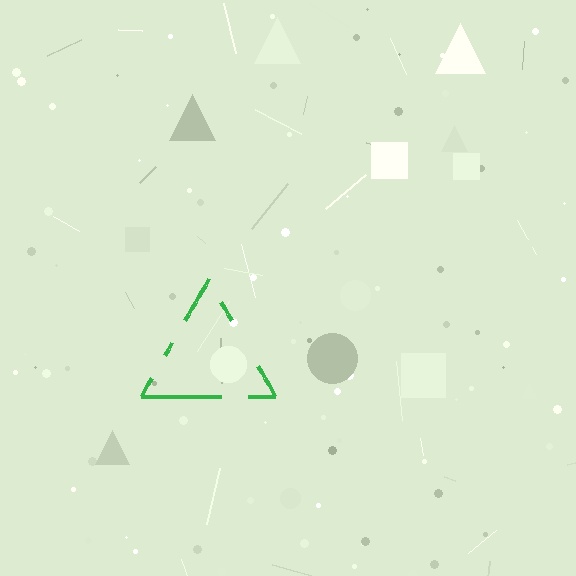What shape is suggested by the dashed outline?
The dashed outline suggests a triangle.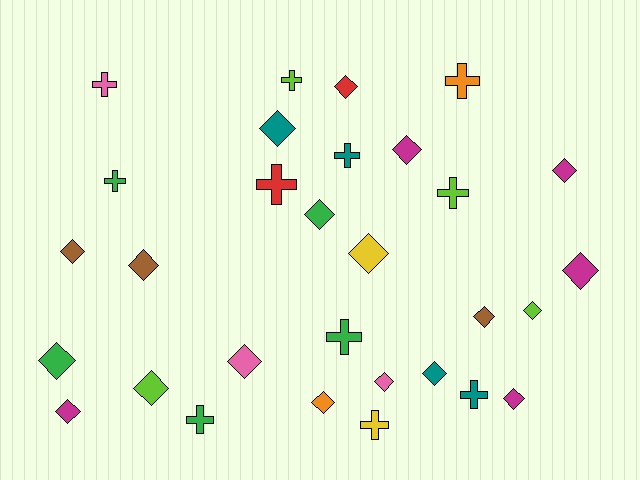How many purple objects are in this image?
There are no purple objects.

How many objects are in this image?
There are 30 objects.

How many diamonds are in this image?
There are 19 diamonds.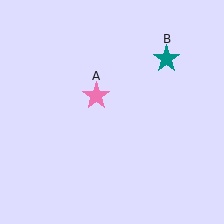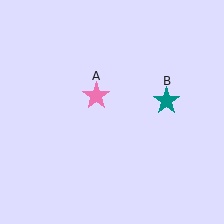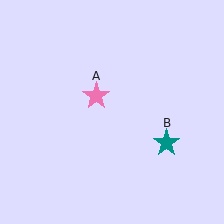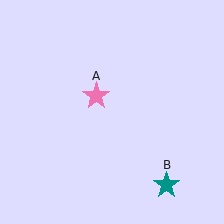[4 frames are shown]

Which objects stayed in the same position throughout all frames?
Pink star (object A) remained stationary.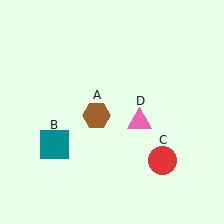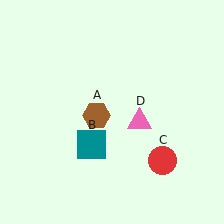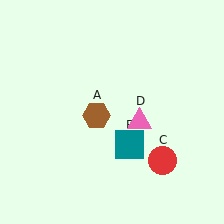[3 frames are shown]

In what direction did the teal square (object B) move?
The teal square (object B) moved right.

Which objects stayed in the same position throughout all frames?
Brown hexagon (object A) and red circle (object C) and pink triangle (object D) remained stationary.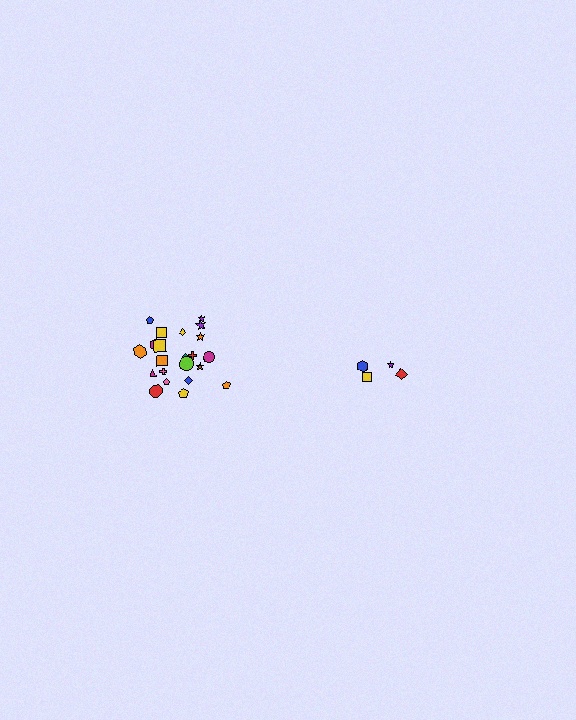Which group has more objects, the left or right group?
The left group.